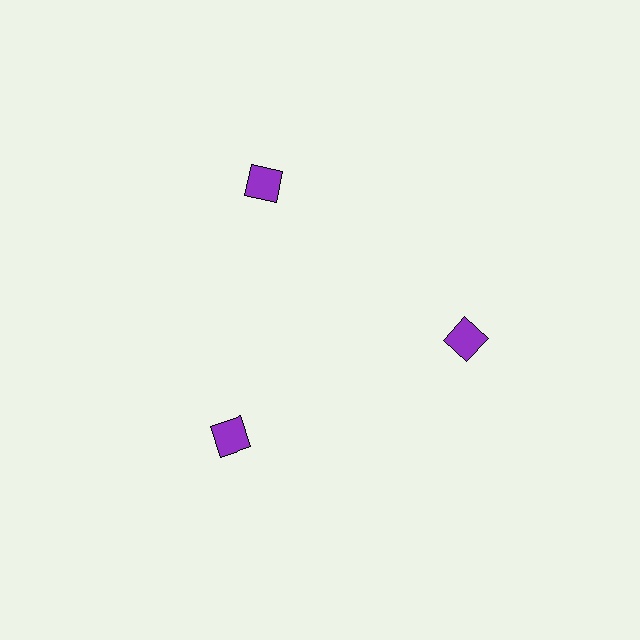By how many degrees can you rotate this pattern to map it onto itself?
The pattern maps onto itself every 120 degrees of rotation.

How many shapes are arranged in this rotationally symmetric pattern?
There are 3 shapes, arranged in 3 groups of 1.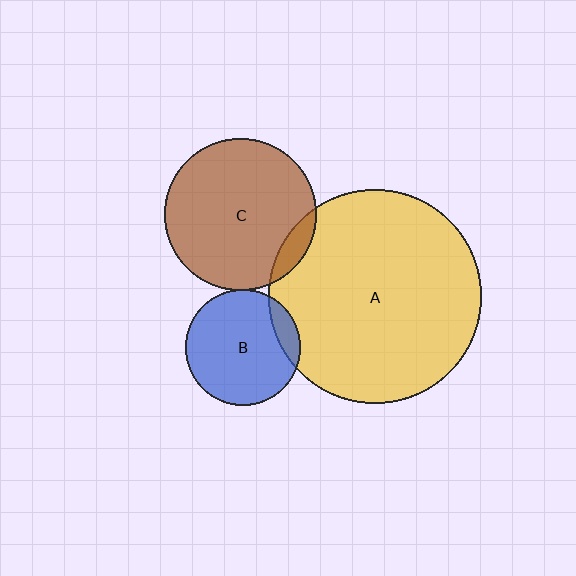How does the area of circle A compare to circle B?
Approximately 3.4 times.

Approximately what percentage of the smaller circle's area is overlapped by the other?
Approximately 10%.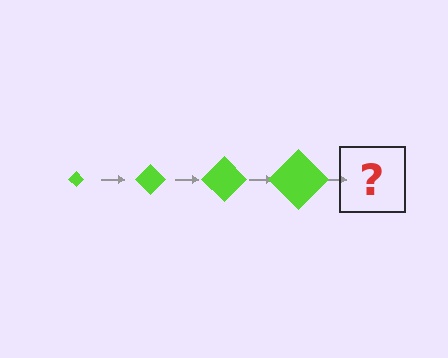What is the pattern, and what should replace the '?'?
The pattern is that the diamond gets progressively larger each step. The '?' should be a lime diamond, larger than the previous one.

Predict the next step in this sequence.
The next step is a lime diamond, larger than the previous one.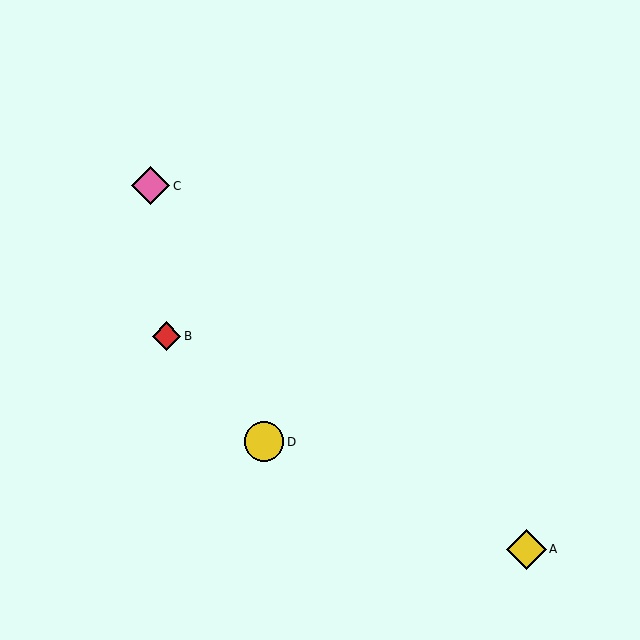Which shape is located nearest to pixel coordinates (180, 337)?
The red diamond (labeled B) at (167, 336) is nearest to that location.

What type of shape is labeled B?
Shape B is a red diamond.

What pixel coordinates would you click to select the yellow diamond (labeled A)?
Click at (526, 549) to select the yellow diamond A.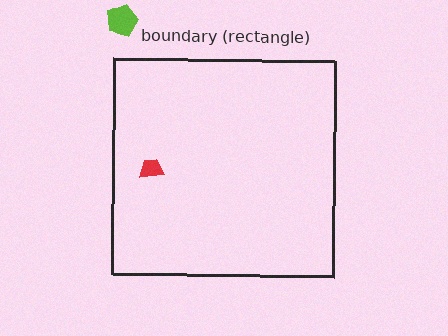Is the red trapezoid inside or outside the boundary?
Inside.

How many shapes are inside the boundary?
1 inside, 1 outside.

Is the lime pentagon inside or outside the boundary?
Outside.